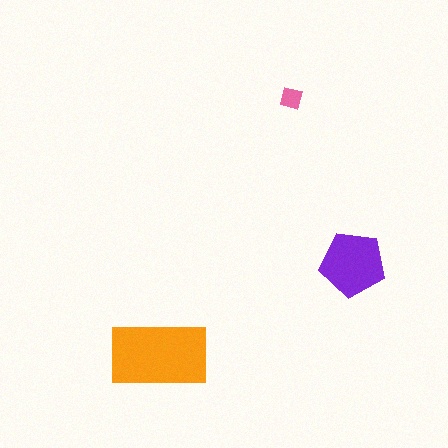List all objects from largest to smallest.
The orange rectangle, the purple pentagon, the pink square.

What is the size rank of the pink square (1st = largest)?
3rd.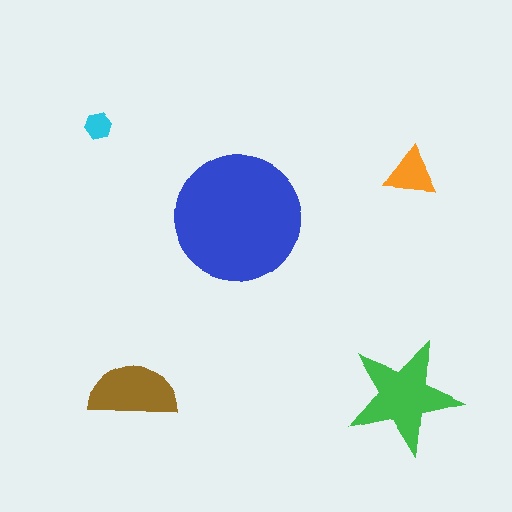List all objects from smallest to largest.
The cyan hexagon, the orange triangle, the brown semicircle, the green star, the blue circle.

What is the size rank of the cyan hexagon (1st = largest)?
5th.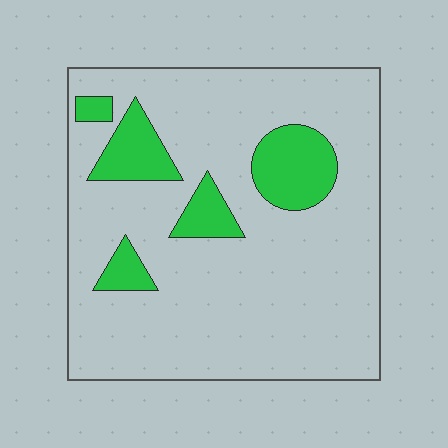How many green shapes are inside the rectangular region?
5.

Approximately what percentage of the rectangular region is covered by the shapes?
Approximately 15%.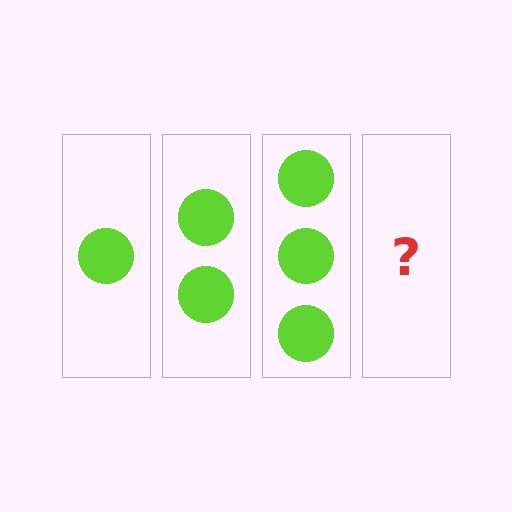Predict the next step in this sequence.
The next step is 4 circles.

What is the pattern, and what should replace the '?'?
The pattern is that each step adds one more circle. The '?' should be 4 circles.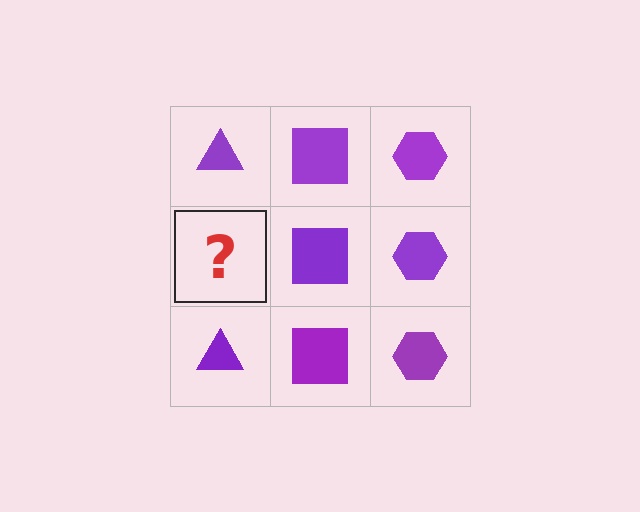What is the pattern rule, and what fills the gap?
The rule is that each column has a consistent shape. The gap should be filled with a purple triangle.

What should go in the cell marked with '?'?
The missing cell should contain a purple triangle.